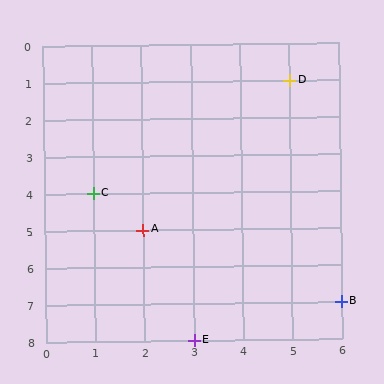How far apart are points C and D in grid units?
Points C and D are 4 columns and 3 rows apart (about 5.0 grid units diagonally).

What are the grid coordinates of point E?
Point E is at grid coordinates (3, 8).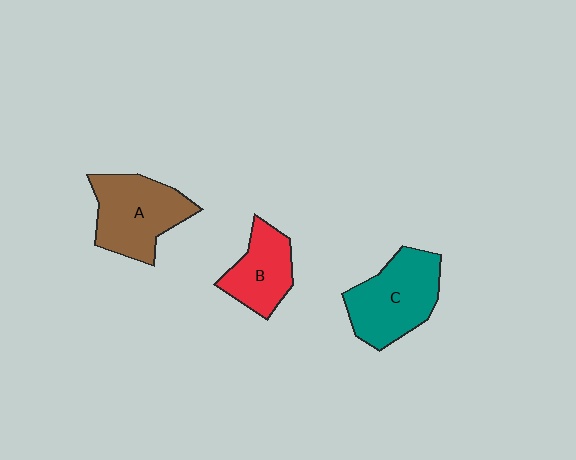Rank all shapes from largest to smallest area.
From largest to smallest: C (teal), A (brown), B (red).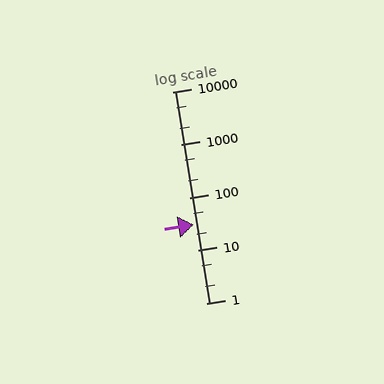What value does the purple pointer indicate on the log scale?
The pointer indicates approximately 31.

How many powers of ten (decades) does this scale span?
The scale spans 4 decades, from 1 to 10000.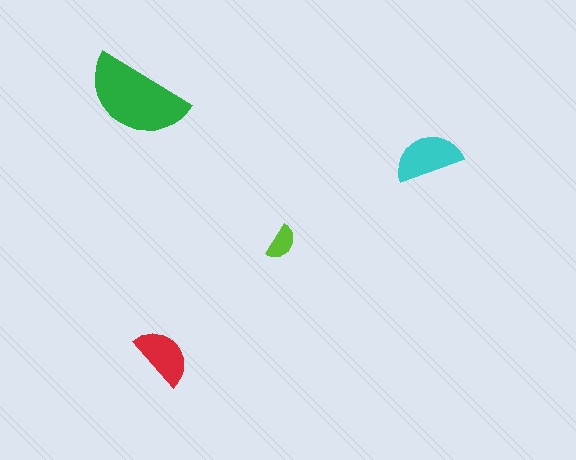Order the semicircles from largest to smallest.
the green one, the cyan one, the red one, the lime one.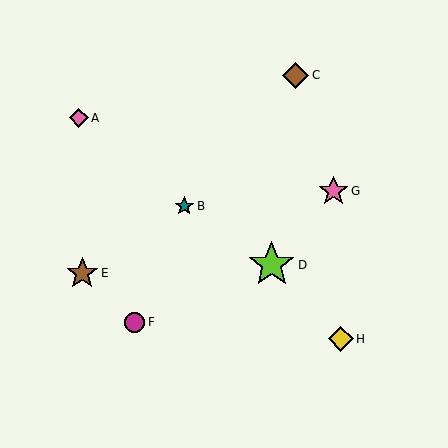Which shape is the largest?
The lime star (labeled D) is the largest.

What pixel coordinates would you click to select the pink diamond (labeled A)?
Click at (79, 118) to select the pink diamond A.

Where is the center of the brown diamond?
The center of the brown diamond is at (296, 75).